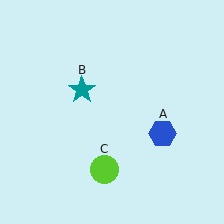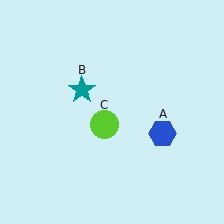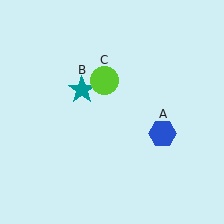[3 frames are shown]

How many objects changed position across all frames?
1 object changed position: lime circle (object C).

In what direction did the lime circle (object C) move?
The lime circle (object C) moved up.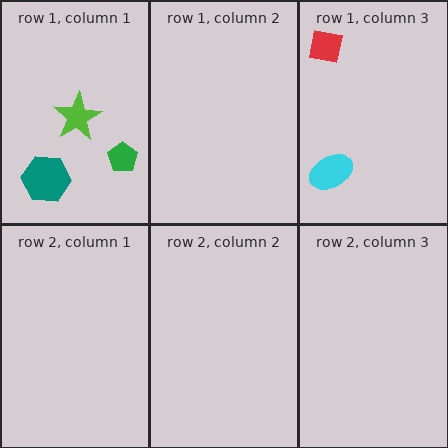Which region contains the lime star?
The row 1, column 1 region.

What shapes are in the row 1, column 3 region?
The cyan ellipse, the red square.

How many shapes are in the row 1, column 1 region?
3.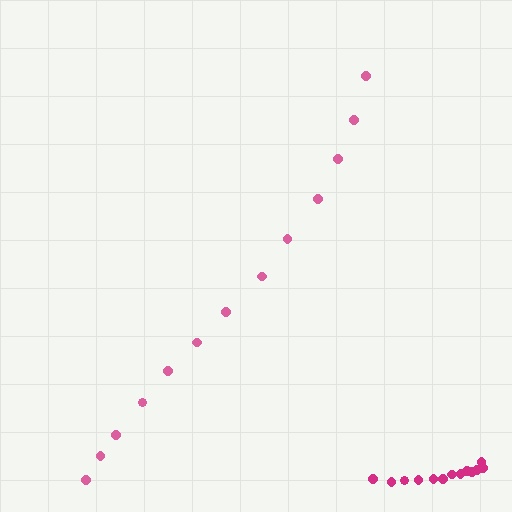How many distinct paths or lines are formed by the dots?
There are 2 distinct paths.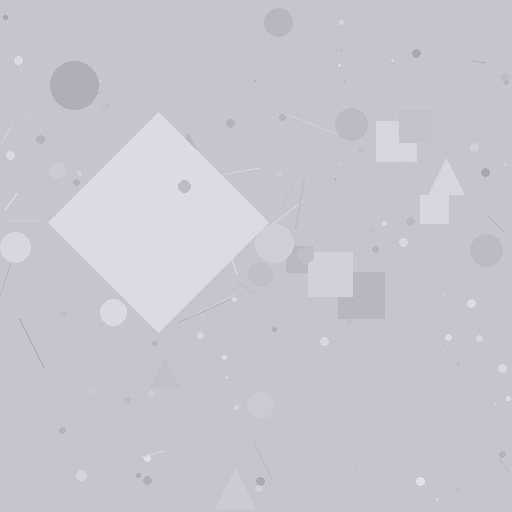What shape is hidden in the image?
A diamond is hidden in the image.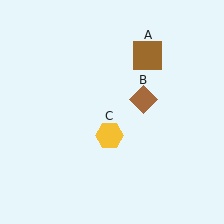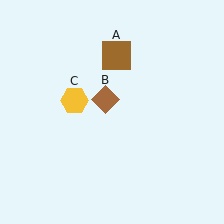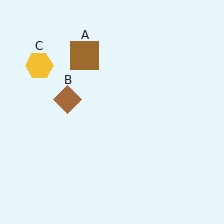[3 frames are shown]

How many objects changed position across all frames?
3 objects changed position: brown square (object A), brown diamond (object B), yellow hexagon (object C).